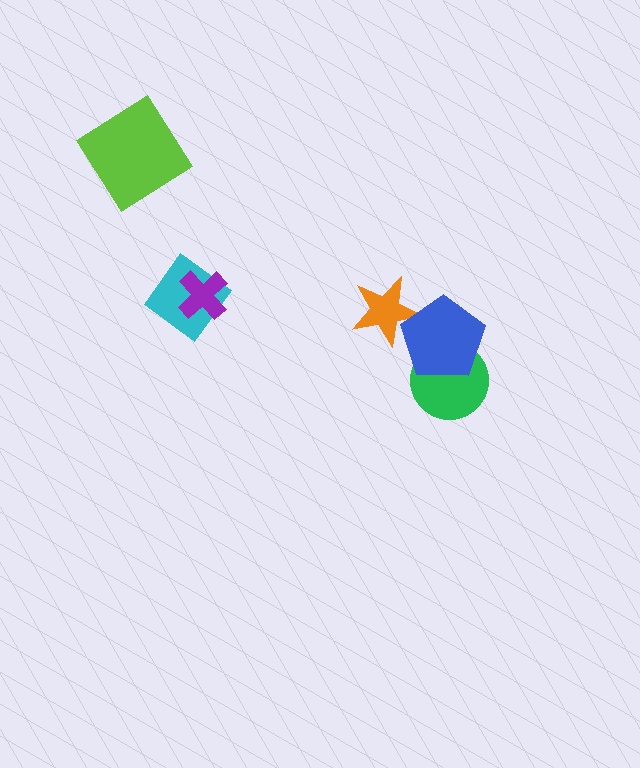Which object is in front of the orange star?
The blue pentagon is in front of the orange star.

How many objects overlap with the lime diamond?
0 objects overlap with the lime diamond.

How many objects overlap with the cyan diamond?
1 object overlaps with the cyan diamond.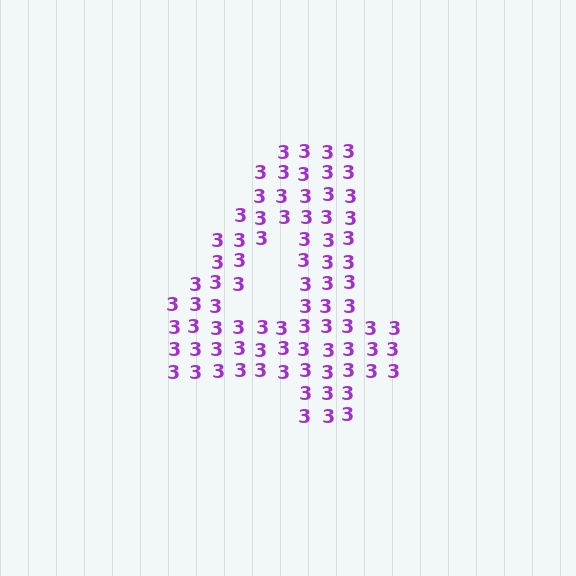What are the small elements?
The small elements are digit 3's.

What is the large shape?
The large shape is the digit 4.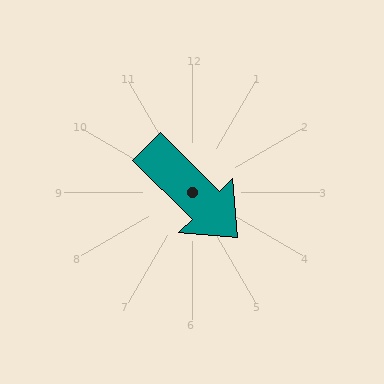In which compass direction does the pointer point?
Southeast.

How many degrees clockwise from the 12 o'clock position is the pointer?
Approximately 135 degrees.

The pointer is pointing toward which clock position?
Roughly 4 o'clock.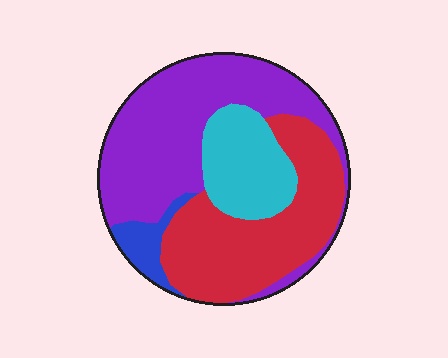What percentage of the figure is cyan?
Cyan covers around 15% of the figure.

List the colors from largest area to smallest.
From largest to smallest: purple, red, cyan, blue.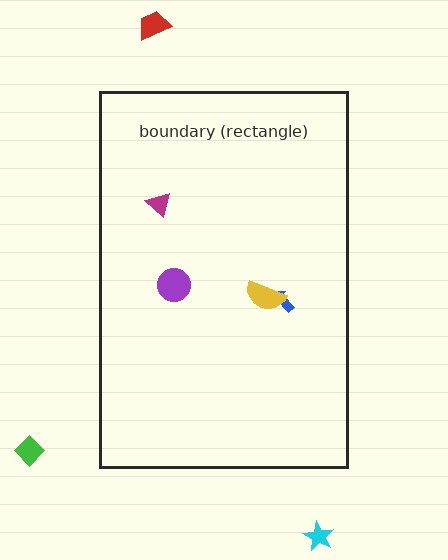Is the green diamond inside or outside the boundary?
Outside.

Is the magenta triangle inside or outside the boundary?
Inside.